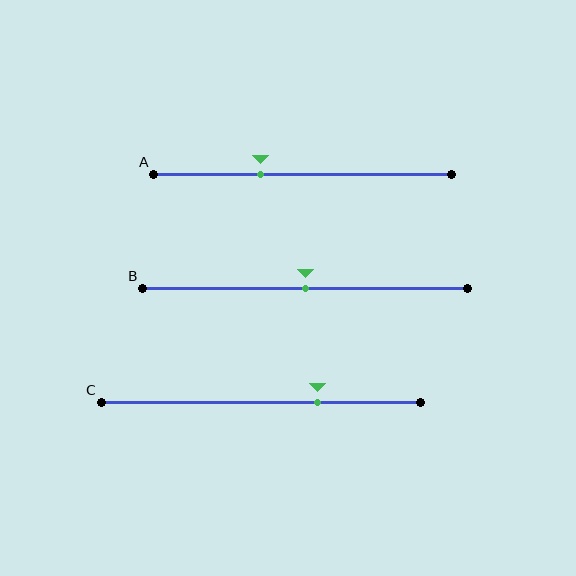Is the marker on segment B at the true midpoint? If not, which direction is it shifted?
Yes, the marker on segment B is at the true midpoint.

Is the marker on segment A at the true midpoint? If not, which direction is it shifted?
No, the marker on segment A is shifted to the left by about 14% of the segment length.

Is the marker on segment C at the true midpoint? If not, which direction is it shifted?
No, the marker on segment C is shifted to the right by about 18% of the segment length.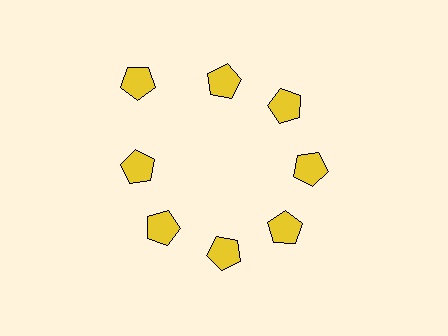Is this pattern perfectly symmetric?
No. The 8 yellow pentagons are arranged in a ring, but one element near the 10 o'clock position is pushed outward from the center, breaking the 8-fold rotational symmetry.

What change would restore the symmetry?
The symmetry would be restored by moving it inward, back onto the ring so that all 8 pentagons sit at equal angles and equal distance from the center.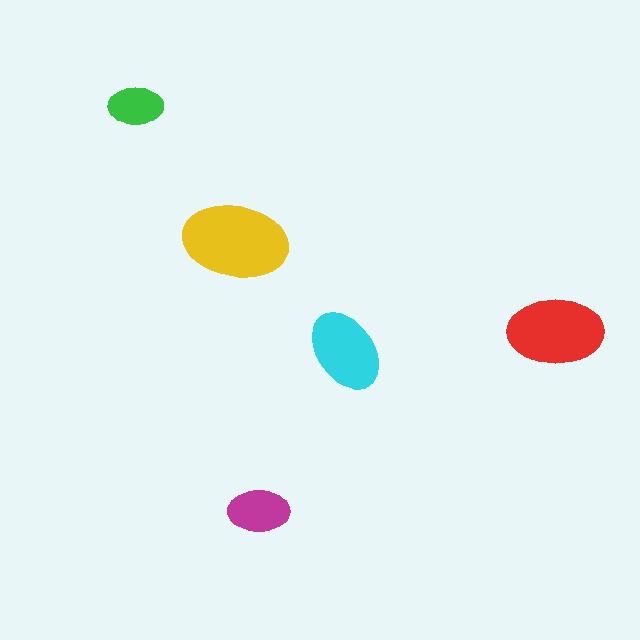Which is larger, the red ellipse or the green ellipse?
The red one.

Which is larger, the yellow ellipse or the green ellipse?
The yellow one.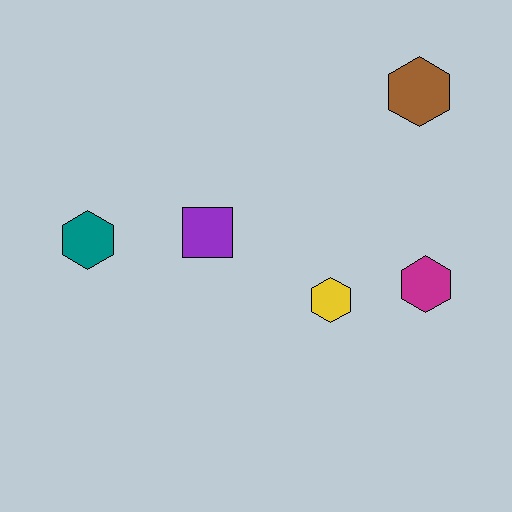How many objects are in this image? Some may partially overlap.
There are 5 objects.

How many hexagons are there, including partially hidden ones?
There are 4 hexagons.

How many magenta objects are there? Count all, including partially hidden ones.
There is 1 magenta object.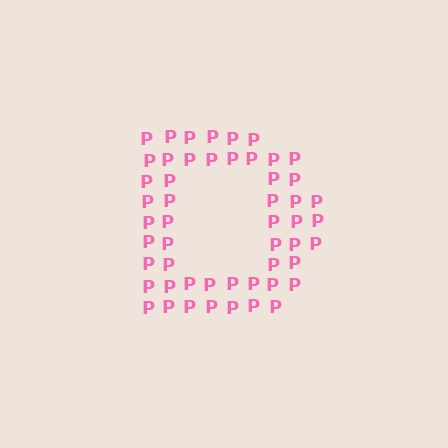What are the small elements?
The small elements are letter P's.